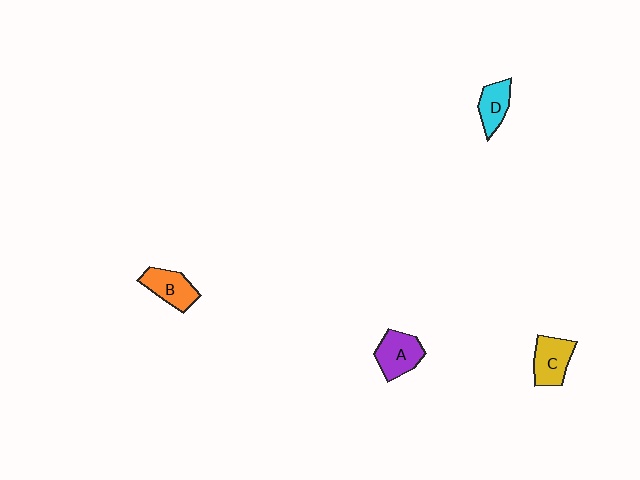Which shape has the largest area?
Shape A (purple).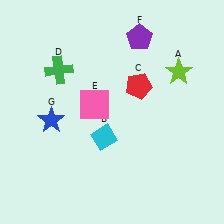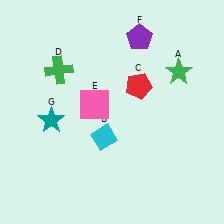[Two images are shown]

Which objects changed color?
A changed from lime to green. G changed from blue to teal.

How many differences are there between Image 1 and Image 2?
There are 2 differences between the two images.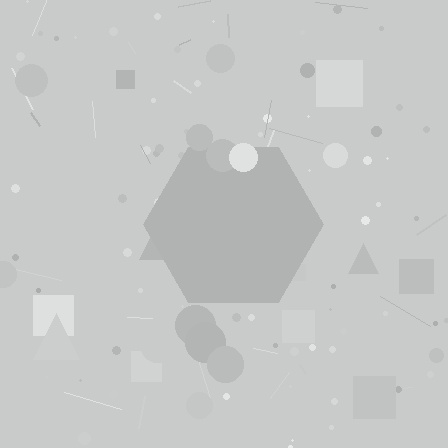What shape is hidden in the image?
A hexagon is hidden in the image.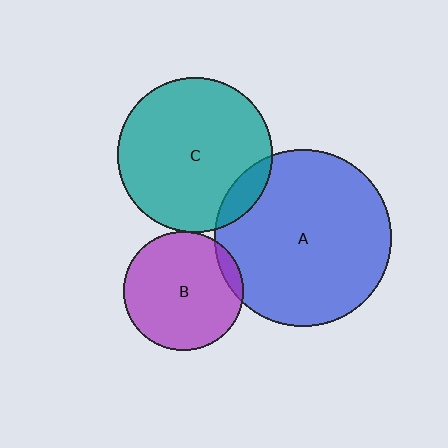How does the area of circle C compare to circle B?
Approximately 1.7 times.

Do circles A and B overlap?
Yes.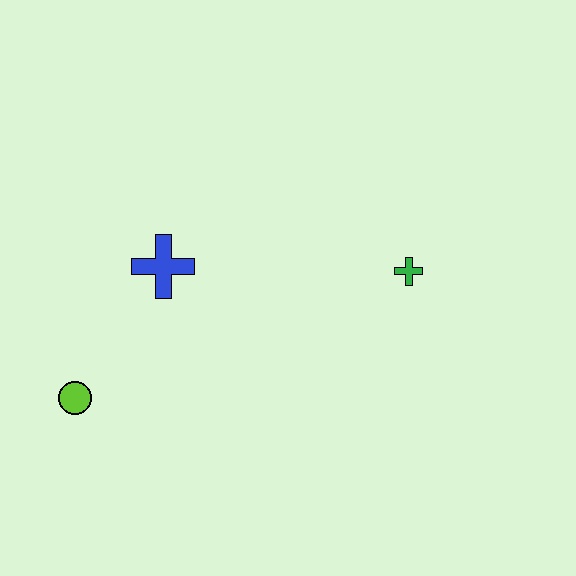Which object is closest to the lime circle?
The blue cross is closest to the lime circle.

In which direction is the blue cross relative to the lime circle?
The blue cross is above the lime circle.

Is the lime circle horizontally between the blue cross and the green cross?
No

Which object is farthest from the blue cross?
The green cross is farthest from the blue cross.